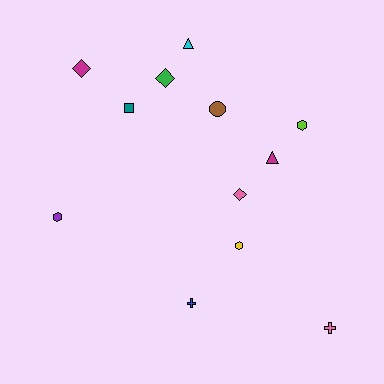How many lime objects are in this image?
There is 1 lime object.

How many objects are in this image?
There are 12 objects.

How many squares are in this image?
There is 1 square.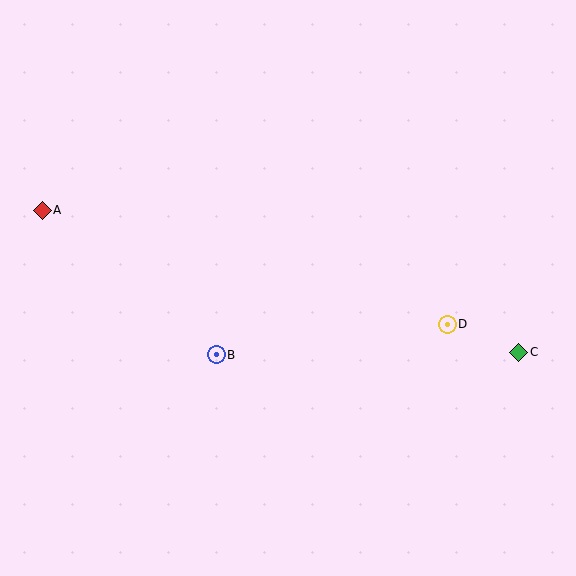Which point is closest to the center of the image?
Point B at (216, 355) is closest to the center.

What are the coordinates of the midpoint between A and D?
The midpoint between A and D is at (245, 267).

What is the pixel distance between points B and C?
The distance between B and C is 302 pixels.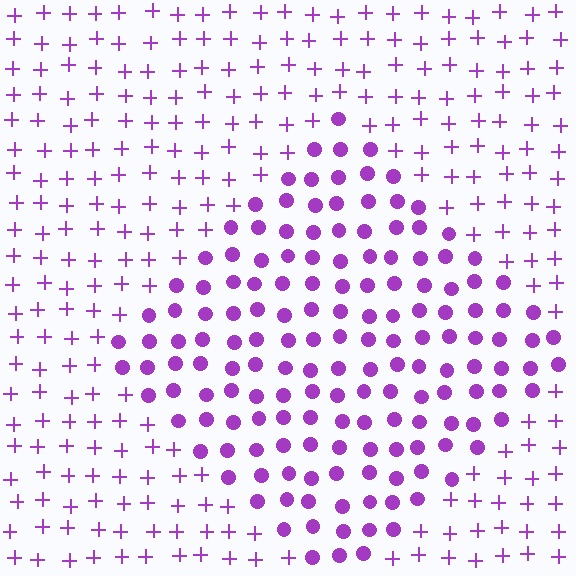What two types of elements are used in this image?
The image uses circles inside the diamond region and plus signs outside it.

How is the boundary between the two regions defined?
The boundary is defined by a change in element shape: circles inside vs. plus signs outside. All elements share the same color and spacing.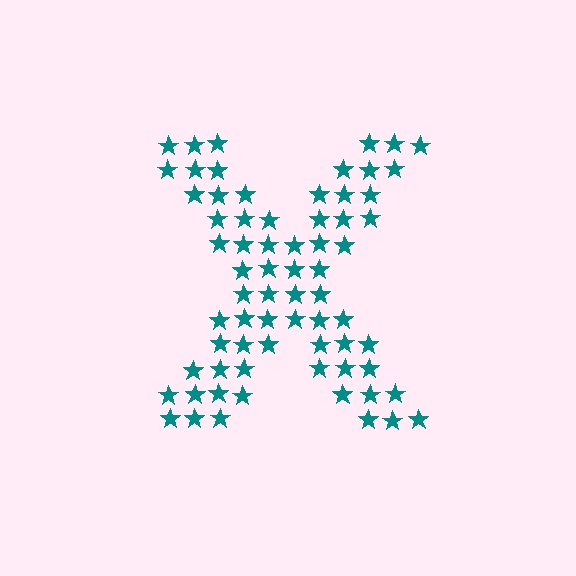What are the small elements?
The small elements are stars.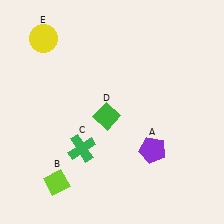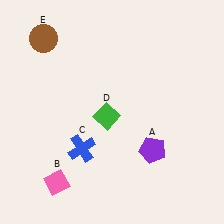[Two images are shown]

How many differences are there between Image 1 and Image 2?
There are 3 differences between the two images.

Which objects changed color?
B changed from lime to pink. C changed from green to blue. E changed from yellow to brown.